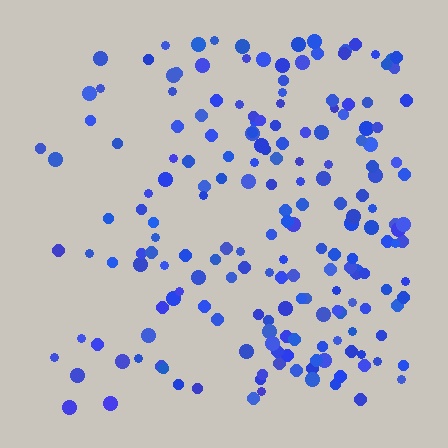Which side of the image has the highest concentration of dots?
The right.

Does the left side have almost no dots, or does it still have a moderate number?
Still a moderate number, just noticeably fewer than the right.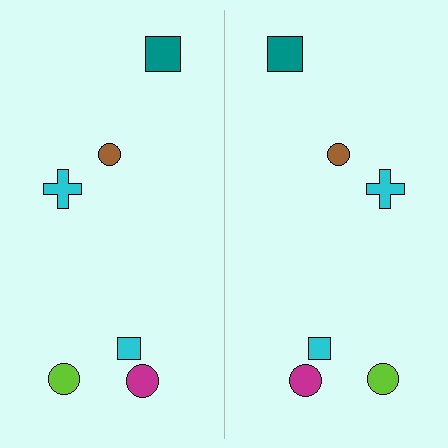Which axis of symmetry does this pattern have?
The pattern has a vertical axis of symmetry running through the center of the image.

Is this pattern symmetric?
Yes, this pattern has bilateral (reflection) symmetry.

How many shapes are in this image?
There are 12 shapes in this image.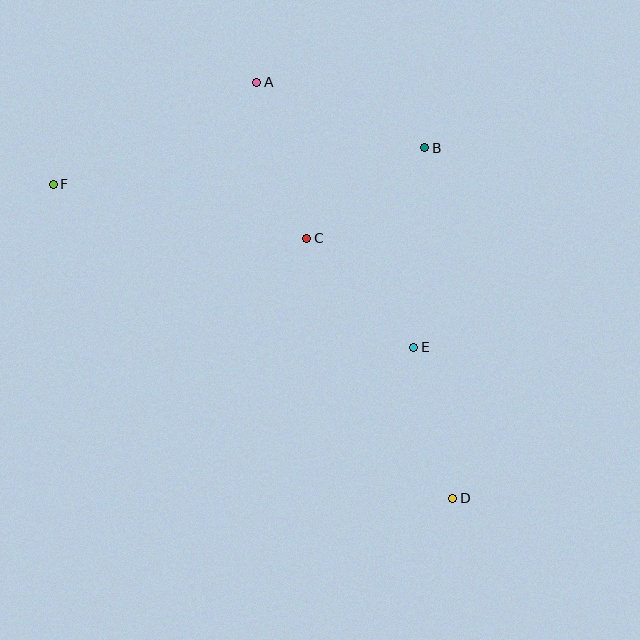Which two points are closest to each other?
Points B and C are closest to each other.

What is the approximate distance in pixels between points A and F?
The distance between A and F is approximately 228 pixels.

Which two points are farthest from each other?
Points D and F are farthest from each other.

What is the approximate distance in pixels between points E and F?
The distance between E and F is approximately 396 pixels.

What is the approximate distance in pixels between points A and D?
The distance between A and D is approximately 460 pixels.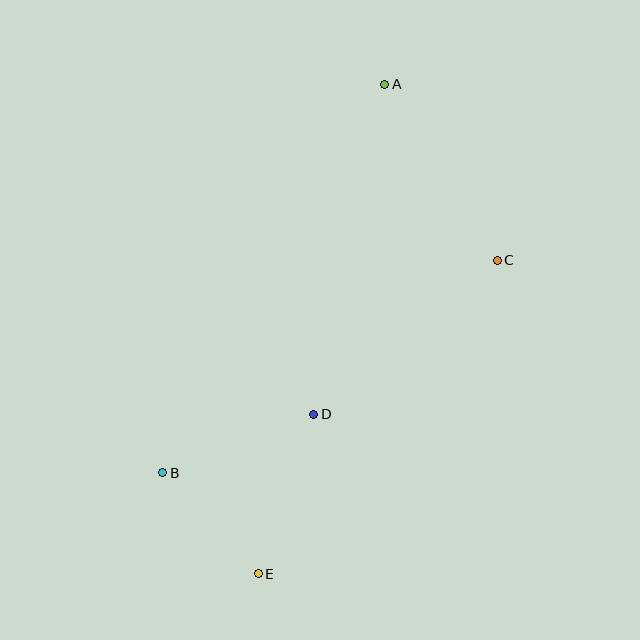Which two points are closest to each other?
Points B and E are closest to each other.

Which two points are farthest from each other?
Points A and E are farthest from each other.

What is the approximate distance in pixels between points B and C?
The distance between B and C is approximately 397 pixels.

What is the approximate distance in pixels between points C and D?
The distance between C and D is approximately 240 pixels.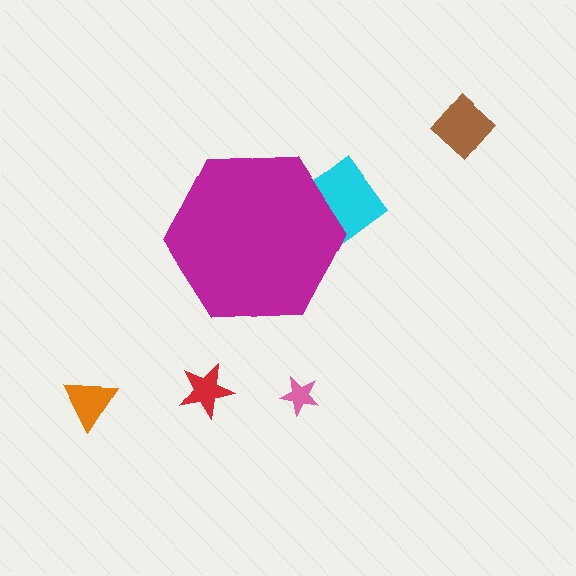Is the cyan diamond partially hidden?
Yes, the cyan diamond is partially hidden behind the magenta hexagon.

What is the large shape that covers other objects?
A magenta hexagon.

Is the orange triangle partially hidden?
No, the orange triangle is fully visible.